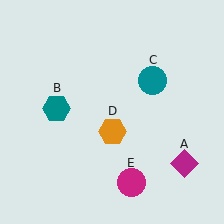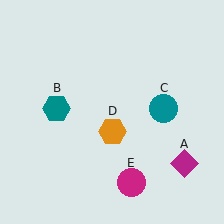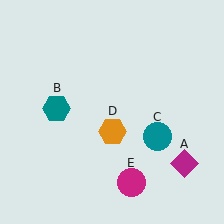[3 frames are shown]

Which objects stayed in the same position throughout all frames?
Magenta diamond (object A) and teal hexagon (object B) and orange hexagon (object D) and magenta circle (object E) remained stationary.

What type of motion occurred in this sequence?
The teal circle (object C) rotated clockwise around the center of the scene.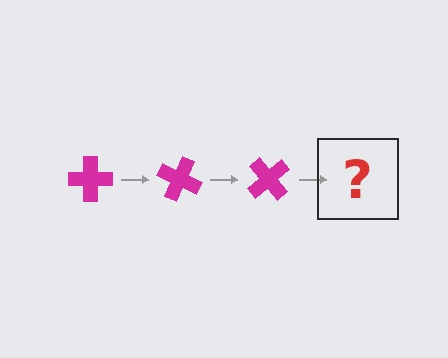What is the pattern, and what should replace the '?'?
The pattern is that the cross rotates 25 degrees each step. The '?' should be a magenta cross rotated 75 degrees.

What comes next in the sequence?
The next element should be a magenta cross rotated 75 degrees.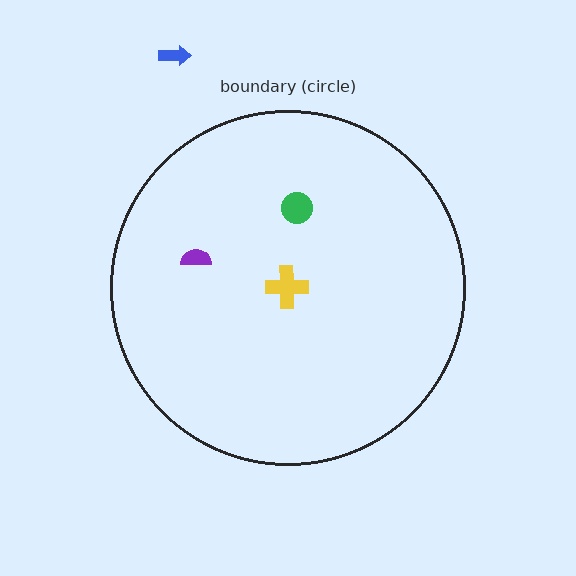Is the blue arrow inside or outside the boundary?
Outside.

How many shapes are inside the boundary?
3 inside, 1 outside.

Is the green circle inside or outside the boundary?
Inside.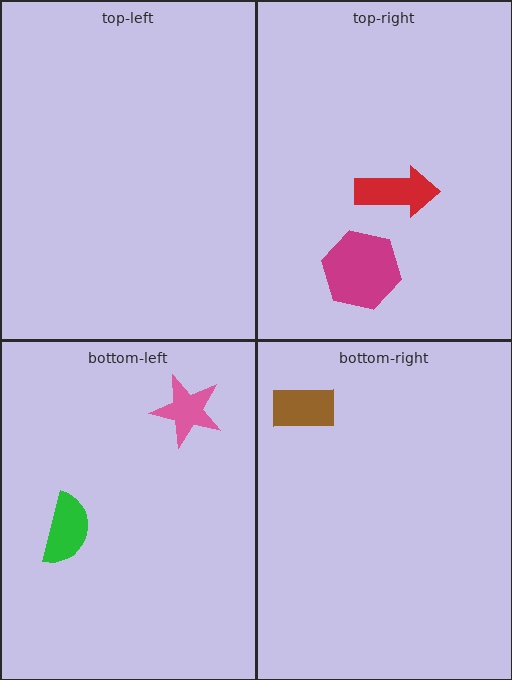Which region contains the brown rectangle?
The bottom-right region.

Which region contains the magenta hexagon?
The top-right region.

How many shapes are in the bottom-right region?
1.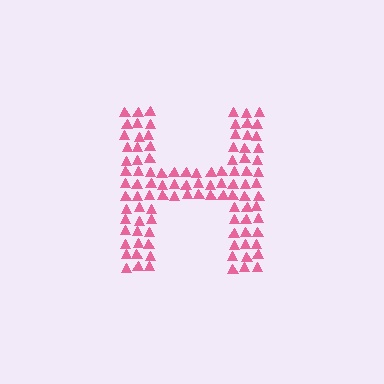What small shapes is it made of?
It is made of small triangles.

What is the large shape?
The large shape is the letter H.